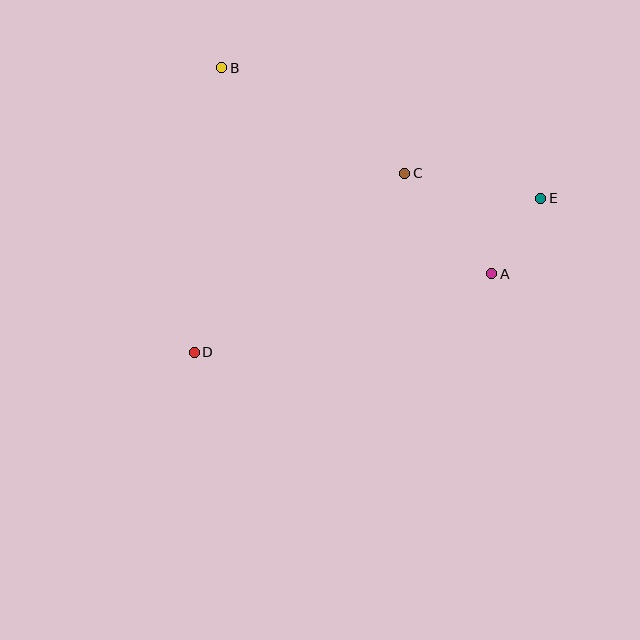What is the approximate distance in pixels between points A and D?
The distance between A and D is approximately 307 pixels.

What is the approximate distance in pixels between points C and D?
The distance between C and D is approximately 276 pixels.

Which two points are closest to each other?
Points A and E are closest to each other.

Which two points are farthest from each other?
Points D and E are farthest from each other.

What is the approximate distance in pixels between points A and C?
The distance between A and C is approximately 133 pixels.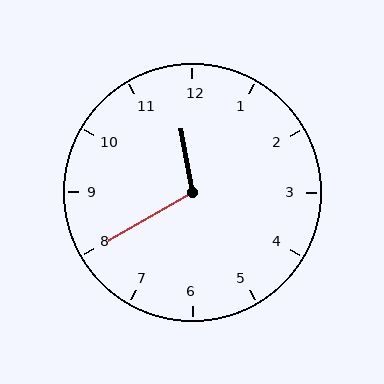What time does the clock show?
11:40.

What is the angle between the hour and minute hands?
Approximately 110 degrees.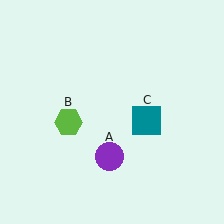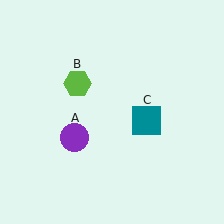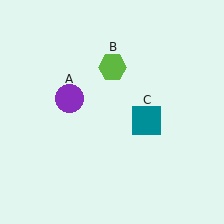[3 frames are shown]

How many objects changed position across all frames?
2 objects changed position: purple circle (object A), lime hexagon (object B).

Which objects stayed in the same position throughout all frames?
Teal square (object C) remained stationary.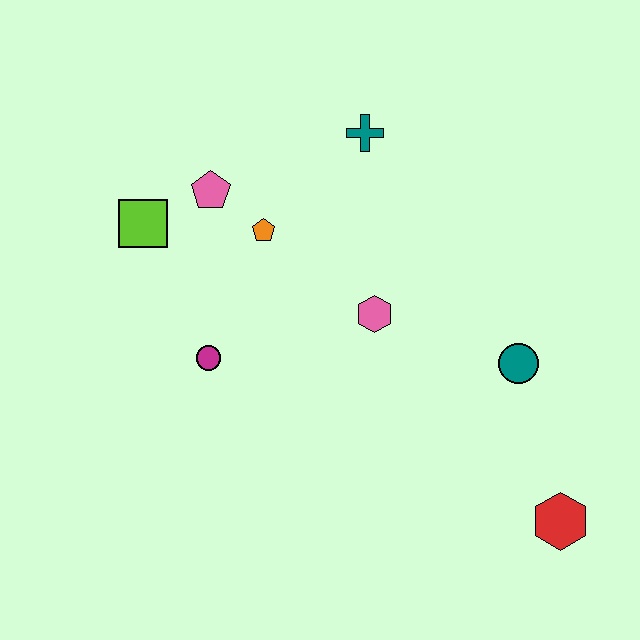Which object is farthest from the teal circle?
The lime square is farthest from the teal circle.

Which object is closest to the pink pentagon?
The orange pentagon is closest to the pink pentagon.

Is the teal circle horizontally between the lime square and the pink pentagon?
No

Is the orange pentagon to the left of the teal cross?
Yes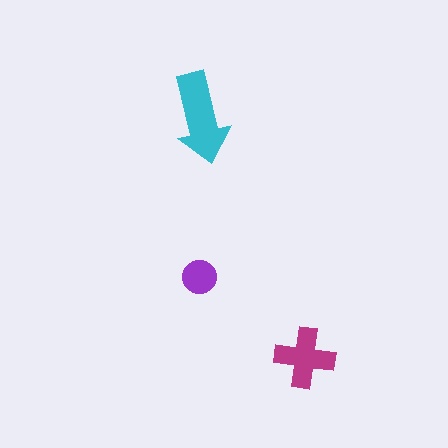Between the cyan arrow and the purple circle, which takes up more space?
The cyan arrow.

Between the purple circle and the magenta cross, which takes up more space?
The magenta cross.